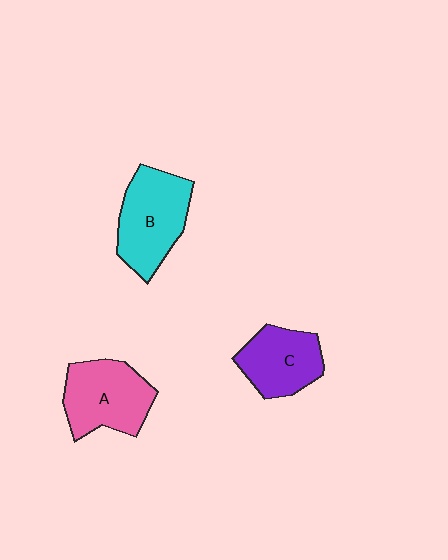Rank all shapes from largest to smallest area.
From largest to smallest: B (cyan), A (pink), C (purple).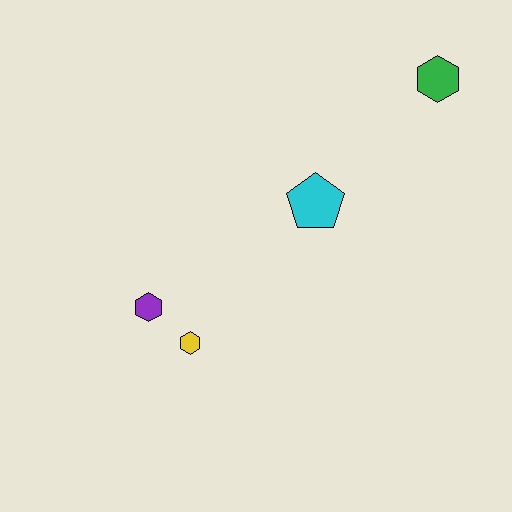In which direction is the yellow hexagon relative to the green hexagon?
The yellow hexagon is below the green hexagon.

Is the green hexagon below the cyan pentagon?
No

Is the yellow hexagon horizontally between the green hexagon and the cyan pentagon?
No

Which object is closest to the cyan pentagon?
The green hexagon is closest to the cyan pentagon.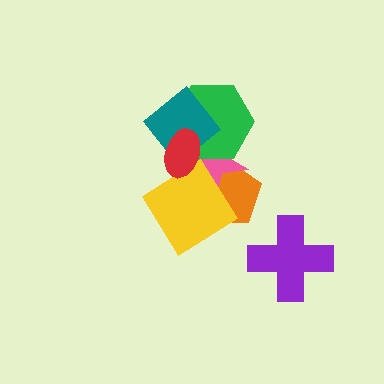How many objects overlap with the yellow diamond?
2 objects overlap with the yellow diamond.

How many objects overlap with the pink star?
5 objects overlap with the pink star.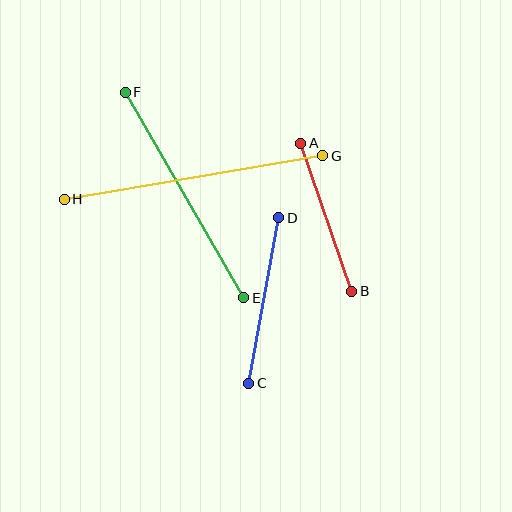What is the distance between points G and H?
The distance is approximately 262 pixels.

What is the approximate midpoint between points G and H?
The midpoint is at approximately (193, 177) pixels.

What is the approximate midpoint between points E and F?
The midpoint is at approximately (185, 195) pixels.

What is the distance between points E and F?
The distance is approximately 238 pixels.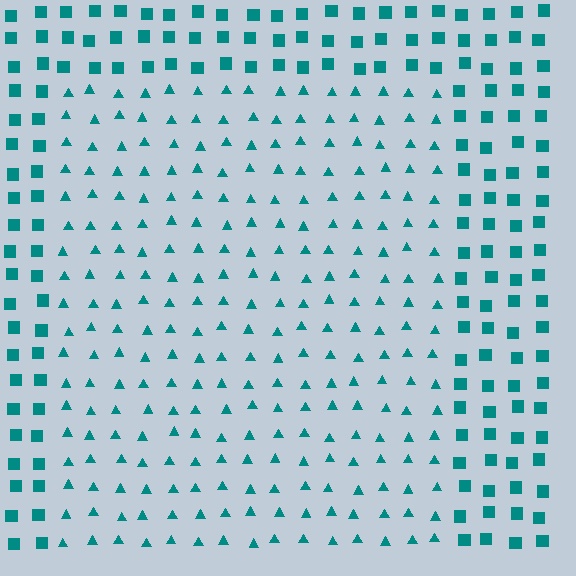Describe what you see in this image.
The image is filled with small teal elements arranged in a uniform grid. A rectangle-shaped region contains triangles, while the surrounding area contains squares. The boundary is defined purely by the change in element shape.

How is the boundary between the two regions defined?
The boundary is defined by a change in element shape: triangles inside vs. squares outside. All elements share the same color and spacing.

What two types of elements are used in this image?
The image uses triangles inside the rectangle region and squares outside it.